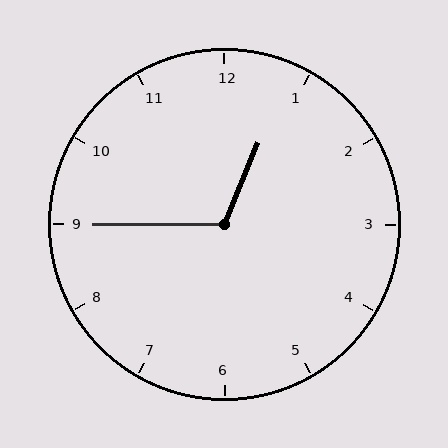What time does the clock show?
12:45.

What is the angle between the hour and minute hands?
Approximately 112 degrees.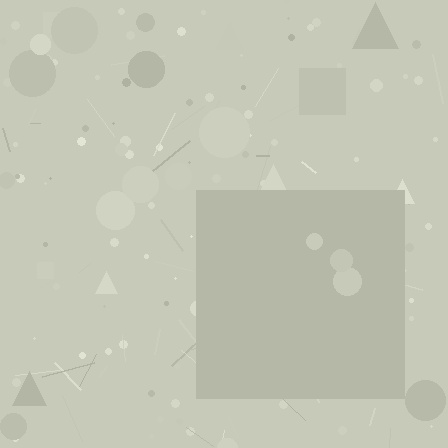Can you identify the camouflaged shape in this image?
The camouflaged shape is a square.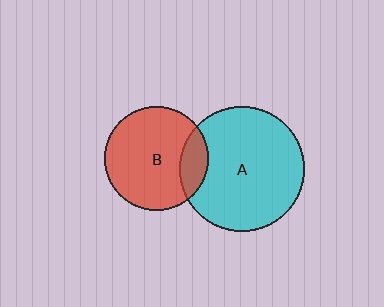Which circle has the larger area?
Circle A (cyan).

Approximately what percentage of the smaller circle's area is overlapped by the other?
Approximately 15%.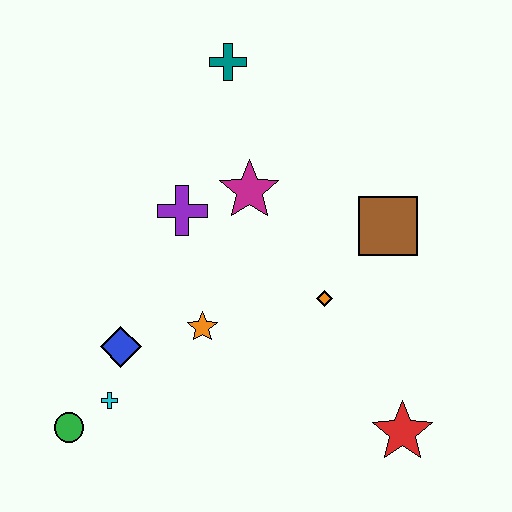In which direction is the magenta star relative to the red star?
The magenta star is above the red star.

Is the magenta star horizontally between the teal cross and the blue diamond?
No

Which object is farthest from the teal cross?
The red star is farthest from the teal cross.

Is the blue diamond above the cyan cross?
Yes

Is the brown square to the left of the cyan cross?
No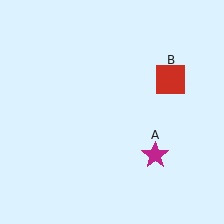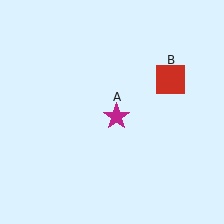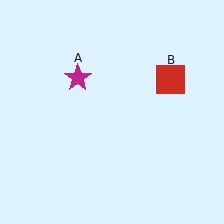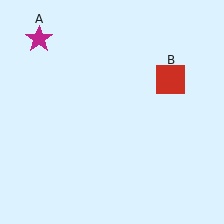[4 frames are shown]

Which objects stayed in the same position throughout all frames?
Red square (object B) remained stationary.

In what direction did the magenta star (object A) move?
The magenta star (object A) moved up and to the left.